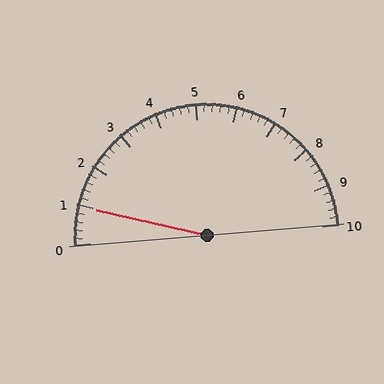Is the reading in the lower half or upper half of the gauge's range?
The reading is in the lower half of the range (0 to 10).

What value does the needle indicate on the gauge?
The needle indicates approximately 1.0.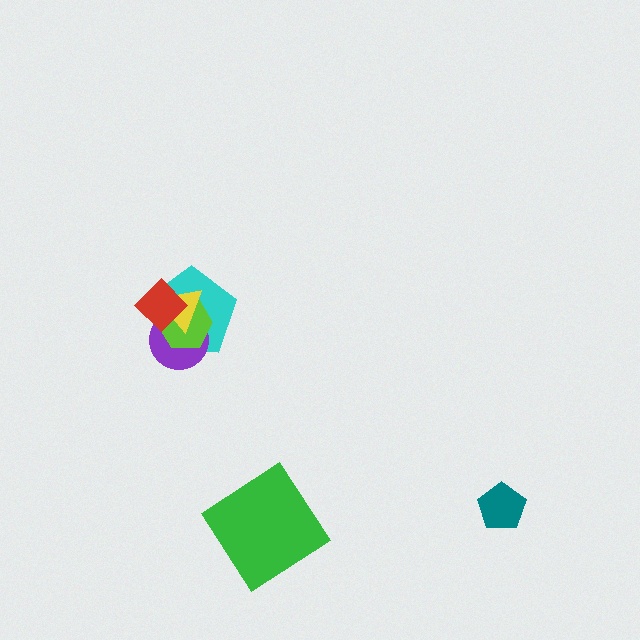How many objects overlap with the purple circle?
4 objects overlap with the purple circle.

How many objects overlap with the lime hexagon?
4 objects overlap with the lime hexagon.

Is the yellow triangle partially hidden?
Yes, it is partially covered by another shape.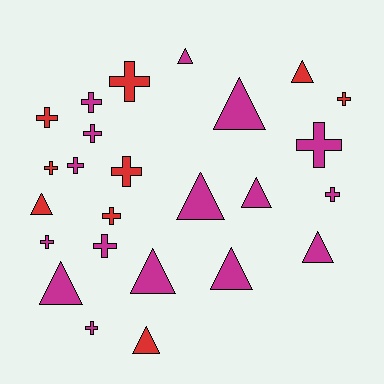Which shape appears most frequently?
Cross, with 14 objects.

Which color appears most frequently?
Magenta, with 16 objects.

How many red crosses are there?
There are 6 red crosses.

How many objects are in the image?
There are 25 objects.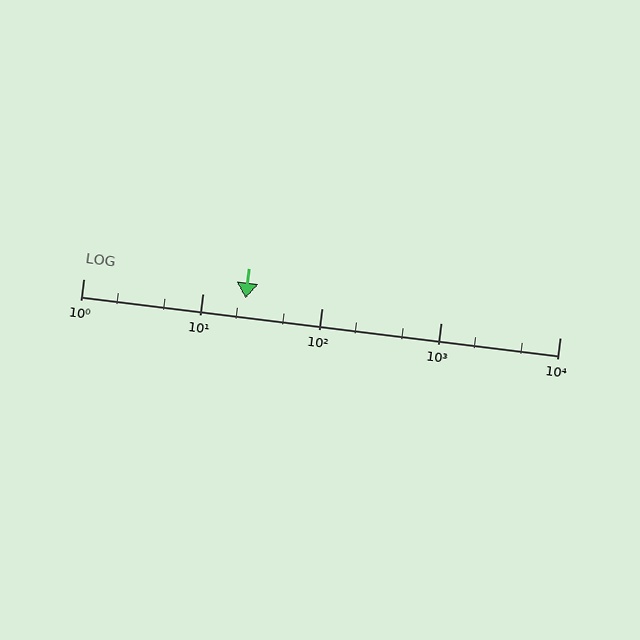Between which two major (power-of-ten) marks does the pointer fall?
The pointer is between 10 and 100.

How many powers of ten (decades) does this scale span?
The scale spans 4 decades, from 1 to 10000.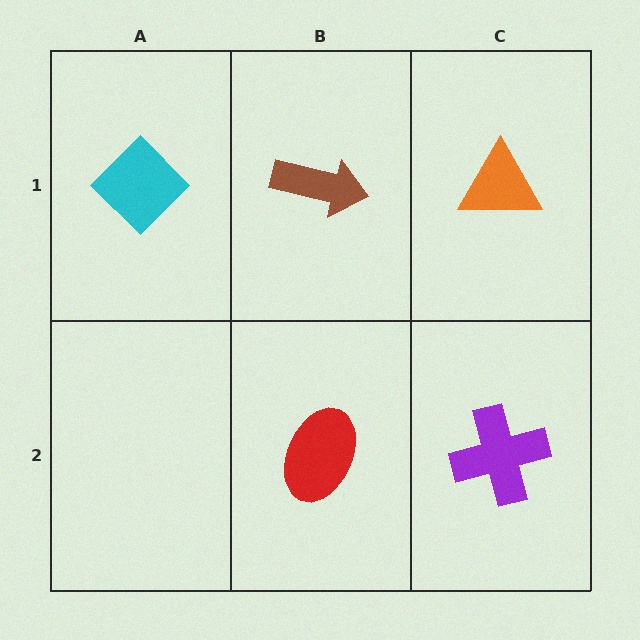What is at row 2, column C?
A purple cross.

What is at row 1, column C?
An orange triangle.